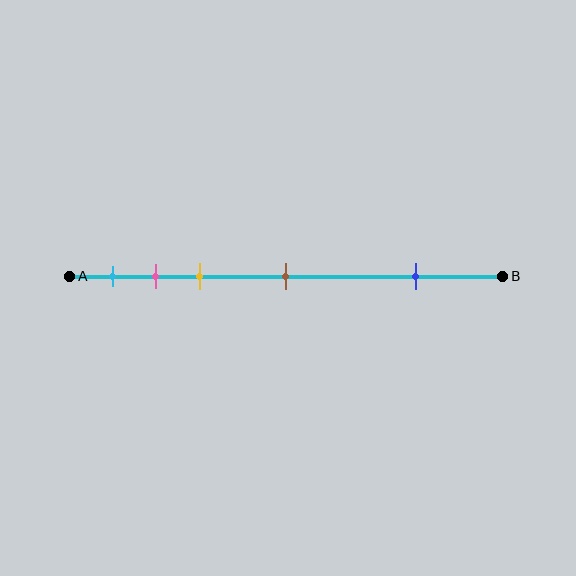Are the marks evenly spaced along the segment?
No, the marks are not evenly spaced.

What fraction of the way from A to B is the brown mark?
The brown mark is approximately 50% (0.5) of the way from A to B.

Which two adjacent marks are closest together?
The pink and yellow marks are the closest adjacent pair.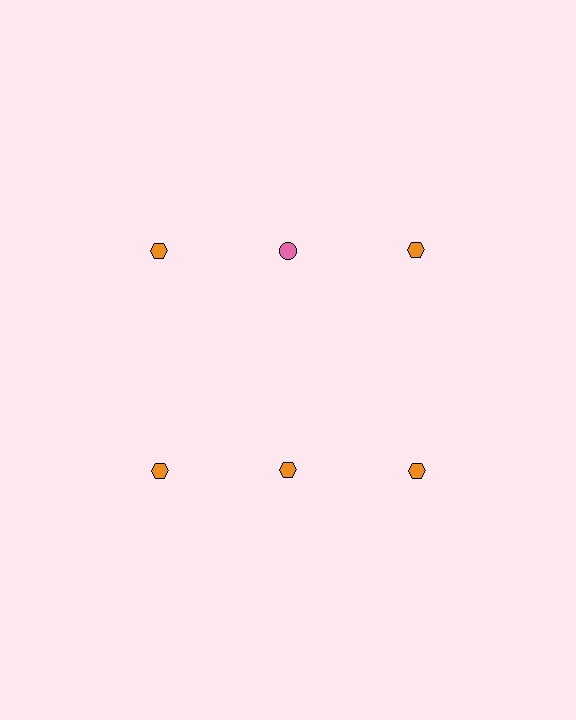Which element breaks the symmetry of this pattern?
The pink circle in the top row, second from left column breaks the symmetry. All other shapes are orange hexagons.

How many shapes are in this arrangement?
There are 6 shapes arranged in a grid pattern.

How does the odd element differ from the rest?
It differs in both color (pink instead of orange) and shape (circle instead of hexagon).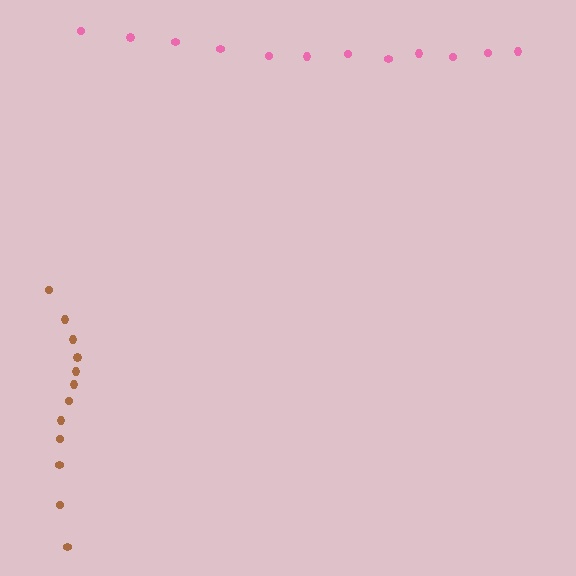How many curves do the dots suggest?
There are 2 distinct paths.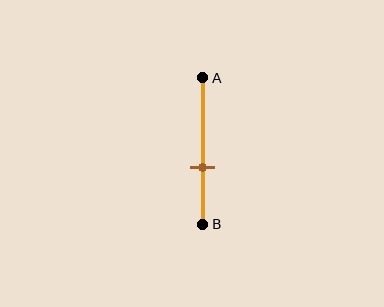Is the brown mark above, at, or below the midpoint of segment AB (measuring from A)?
The brown mark is below the midpoint of segment AB.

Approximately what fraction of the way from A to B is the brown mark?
The brown mark is approximately 60% of the way from A to B.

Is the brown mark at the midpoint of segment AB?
No, the mark is at about 60% from A, not at the 50% midpoint.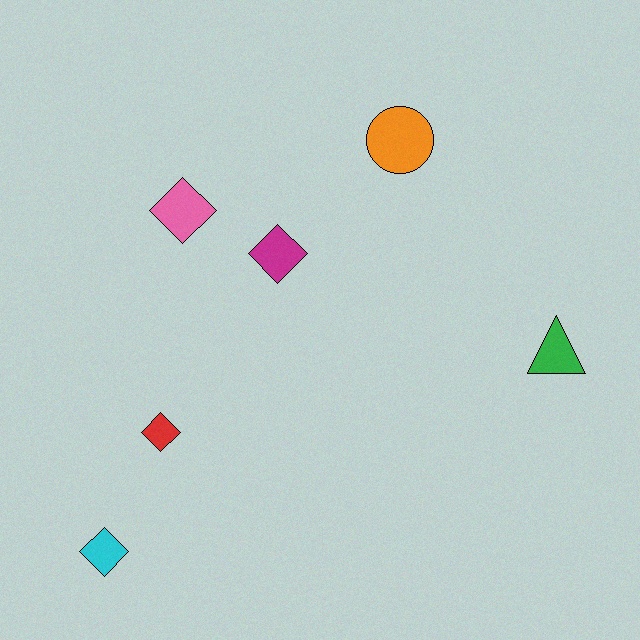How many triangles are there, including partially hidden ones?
There is 1 triangle.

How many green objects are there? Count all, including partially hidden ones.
There is 1 green object.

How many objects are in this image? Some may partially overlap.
There are 6 objects.